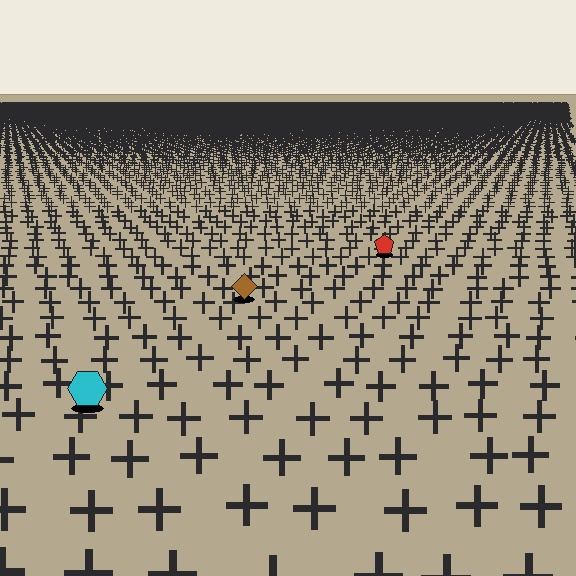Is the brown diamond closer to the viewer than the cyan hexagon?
No. The cyan hexagon is closer — you can tell from the texture gradient: the ground texture is coarser near it.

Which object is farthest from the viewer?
The red pentagon is farthest from the viewer. It appears smaller and the ground texture around it is denser.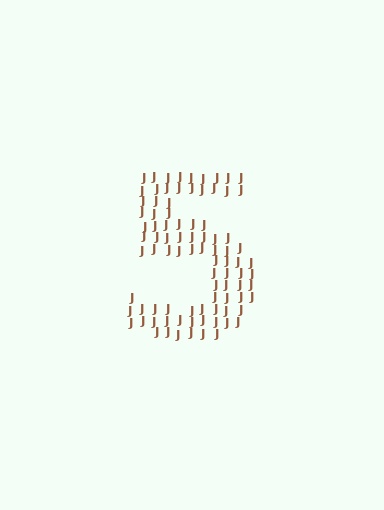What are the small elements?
The small elements are letter J's.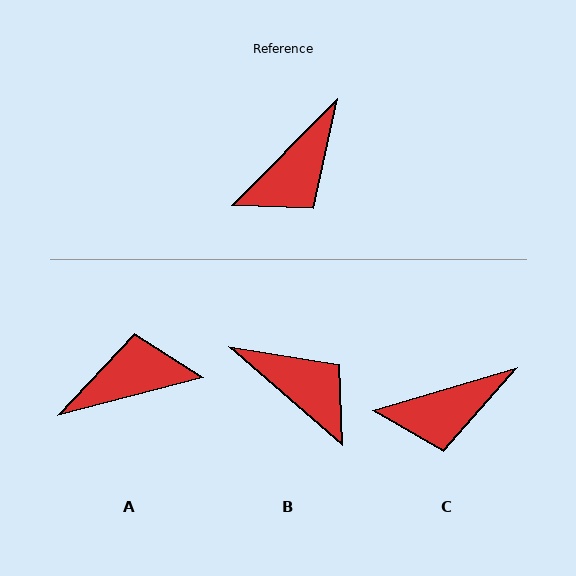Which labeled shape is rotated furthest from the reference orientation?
A, about 149 degrees away.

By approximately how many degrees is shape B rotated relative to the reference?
Approximately 94 degrees counter-clockwise.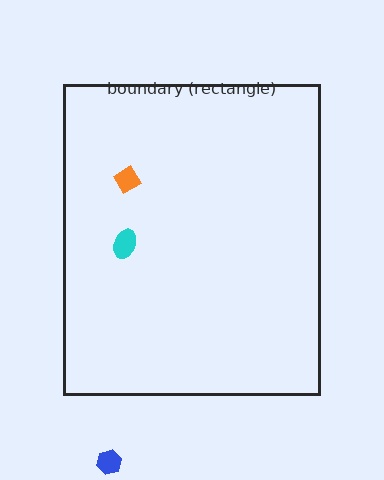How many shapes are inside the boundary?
2 inside, 1 outside.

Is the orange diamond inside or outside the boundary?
Inside.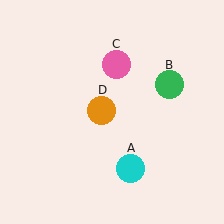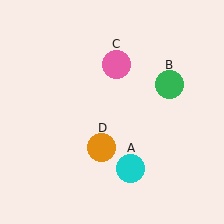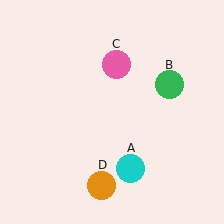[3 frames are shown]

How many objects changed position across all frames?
1 object changed position: orange circle (object D).